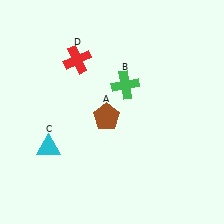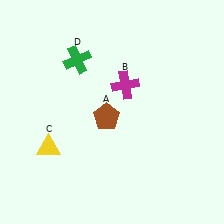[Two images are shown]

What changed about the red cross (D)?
In Image 1, D is red. In Image 2, it changed to green.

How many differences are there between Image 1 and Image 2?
There are 3 differences between the two images.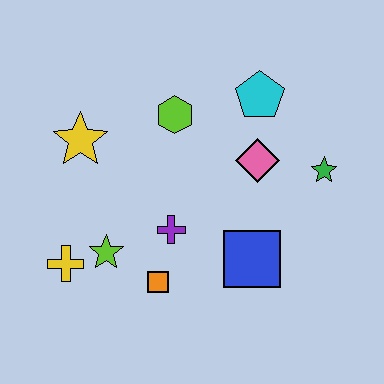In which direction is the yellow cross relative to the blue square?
The yellow cross is to the left of the blue square.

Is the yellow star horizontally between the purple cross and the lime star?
No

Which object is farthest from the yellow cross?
The green star is farthest from the yellow cross.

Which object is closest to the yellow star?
The lime hexagon is closest to the yellow star.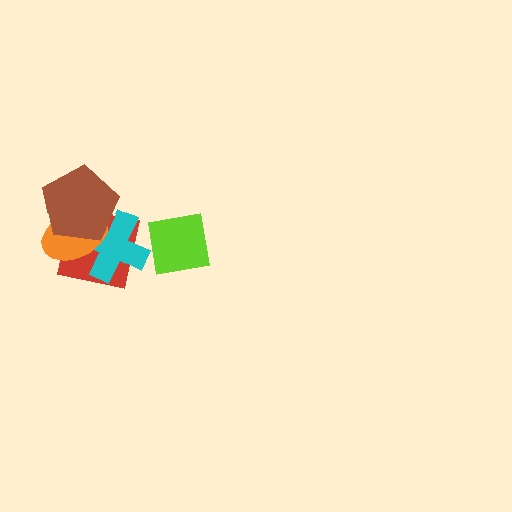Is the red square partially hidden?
Yes, it is partially covered by another shape.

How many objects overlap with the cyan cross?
3 objects overlap with the cyan cross.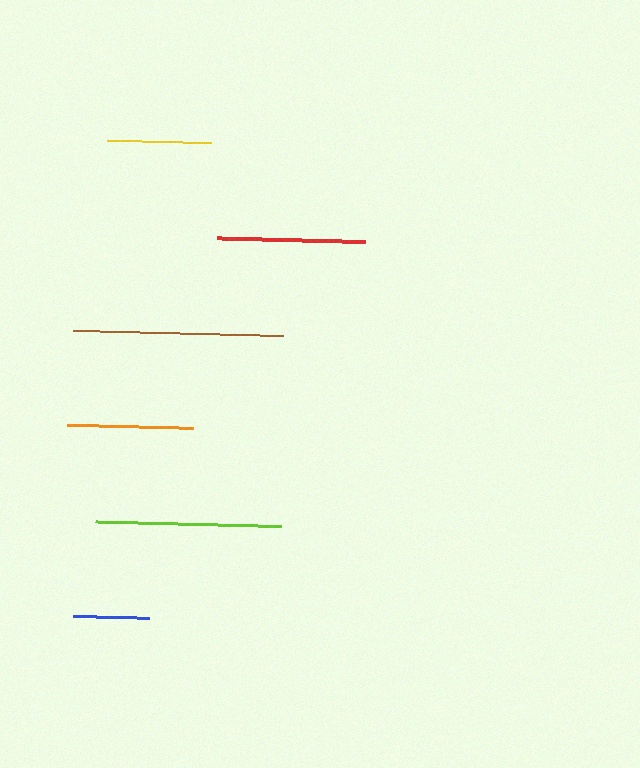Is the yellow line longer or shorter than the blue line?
The yellow line is longer than the blue line.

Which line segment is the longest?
The brown line is the longest at approximately 210 pixels.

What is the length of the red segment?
The red segment is approximately 149 pixels long.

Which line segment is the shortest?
The blue line is the shortest at approximately 76 pixels.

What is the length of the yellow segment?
The yellow segment is approximately 104 pixels long.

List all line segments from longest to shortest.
From longest to shortest: brown, lime, red, orange, yellow, blue.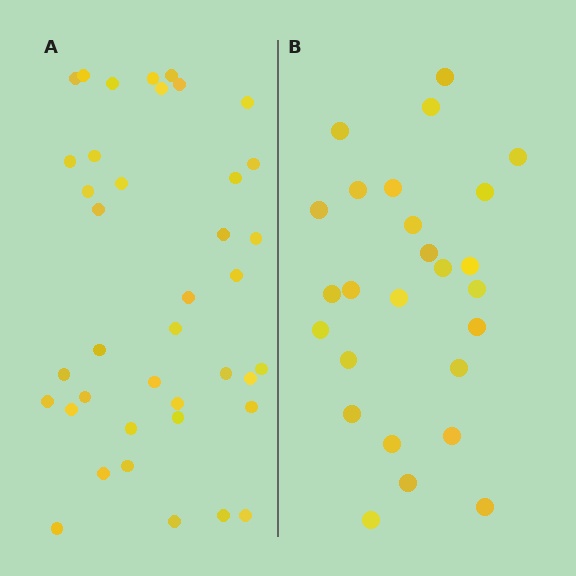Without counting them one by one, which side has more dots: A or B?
Region A (the left region) has more dots.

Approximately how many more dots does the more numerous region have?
Region A has approximately 15 more dots than region B.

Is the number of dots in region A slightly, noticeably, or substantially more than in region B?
Region A has substantially more. The ratio is roughly 1.5 to 1.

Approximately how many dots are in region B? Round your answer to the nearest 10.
About 30 dots. (The exact count is 26, which rounds to 30.)